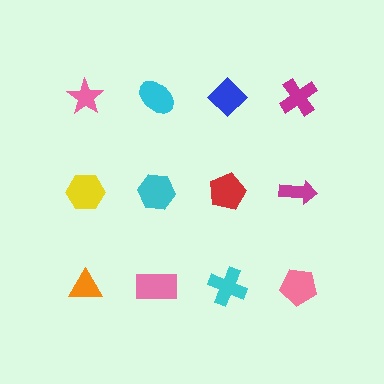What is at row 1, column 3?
A blue diamond.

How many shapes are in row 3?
4 shapes.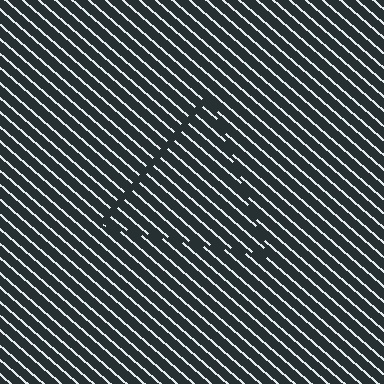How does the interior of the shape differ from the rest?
The interior of the shape contains the same grating, shifted by half a period — the contour is defined by the phase discontinuity where line-ends from the inner and outer gratings abut.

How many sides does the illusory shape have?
3 sides — the line-ends trace a triangle.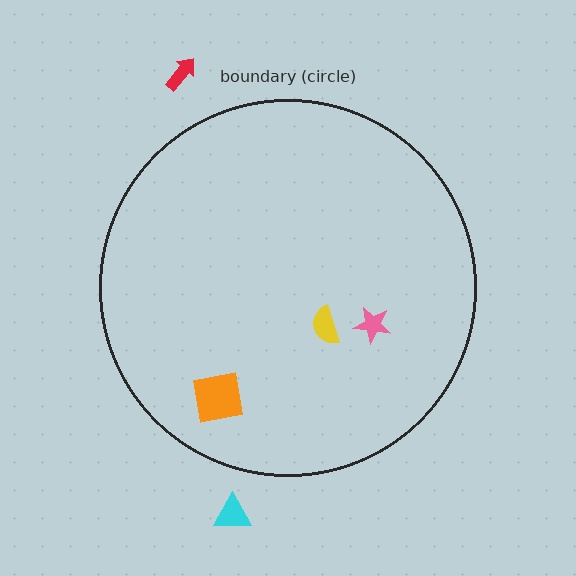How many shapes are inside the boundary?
3 inside, 2 outside.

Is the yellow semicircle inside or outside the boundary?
Inside.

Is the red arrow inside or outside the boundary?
Outside.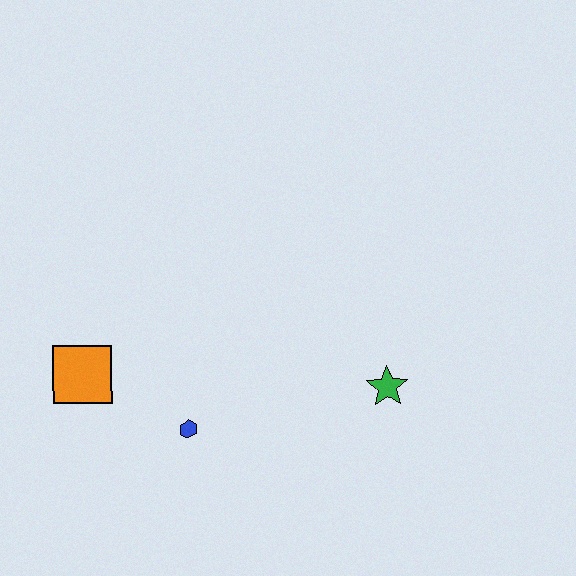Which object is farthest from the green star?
The orange square is farthest from the green star.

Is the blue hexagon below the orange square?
Yes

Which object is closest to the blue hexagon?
The orange square is closest to the blue hexagon.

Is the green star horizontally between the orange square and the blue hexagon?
No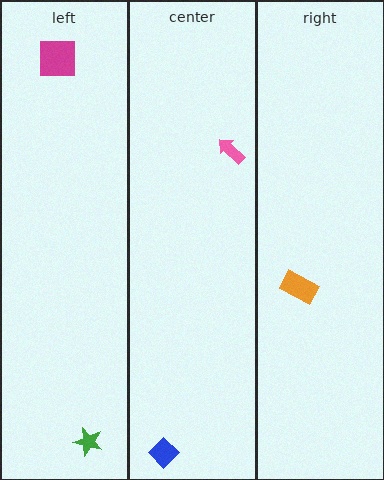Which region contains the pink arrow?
The center region.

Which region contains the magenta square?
The left region.